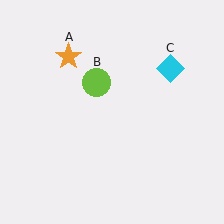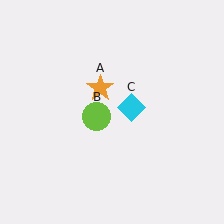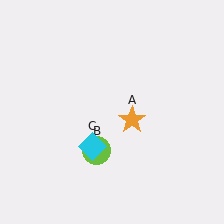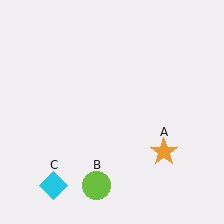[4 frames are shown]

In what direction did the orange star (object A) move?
The orange star (object A) moved down and to the right.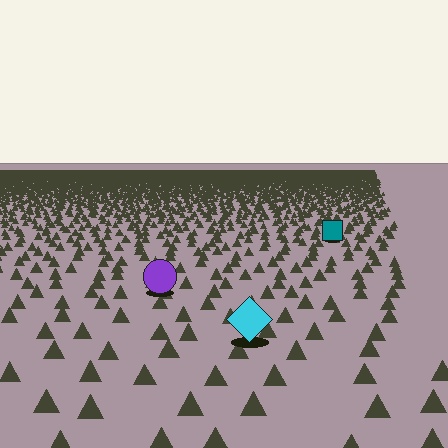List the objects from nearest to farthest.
From nearest to farthest: the cyan diamond, the purple circle, the teal square.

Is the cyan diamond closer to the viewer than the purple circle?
Yes. The cyan diamond is closer — you can tell from the texture gradient: the ground texture is coarser near it.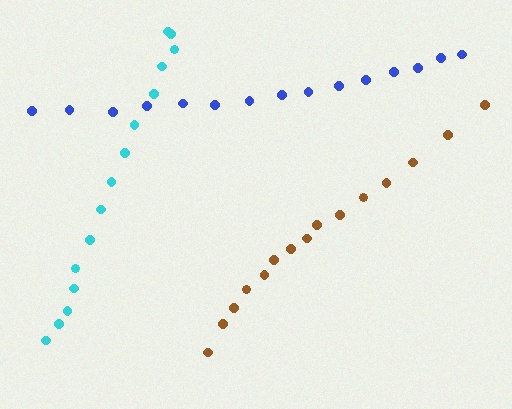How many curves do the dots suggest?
There are 3 distinct paths.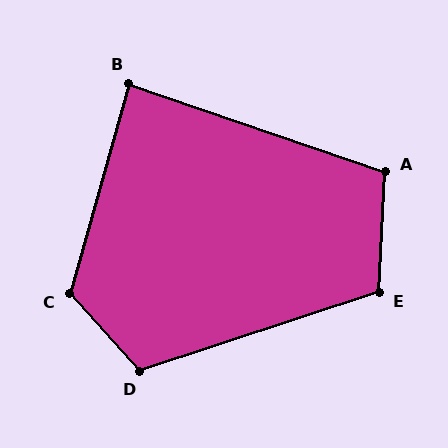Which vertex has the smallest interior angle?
B, at approximately 87 degrees.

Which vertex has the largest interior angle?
C, at approximately 122 degrees.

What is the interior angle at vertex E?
Approximately 111 degrees (obtuse).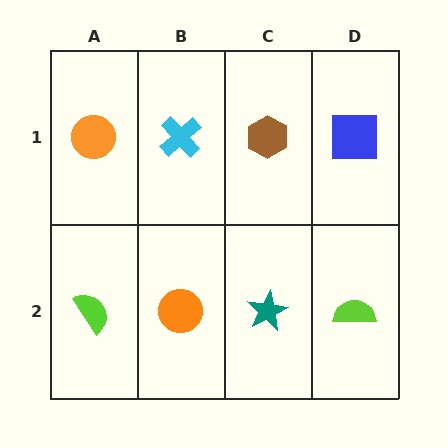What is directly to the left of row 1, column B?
An orange circle.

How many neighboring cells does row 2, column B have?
3.